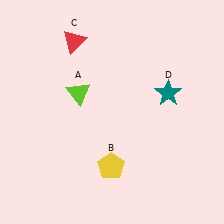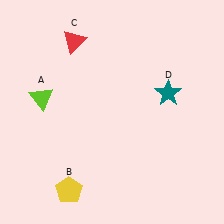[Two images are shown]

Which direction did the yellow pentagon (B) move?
The yellow pentagon (B) moved left.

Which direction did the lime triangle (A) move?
The lime triangle (A) moved left.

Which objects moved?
The objects that moved are: the lime triangle (A), the yellow pentagon (B).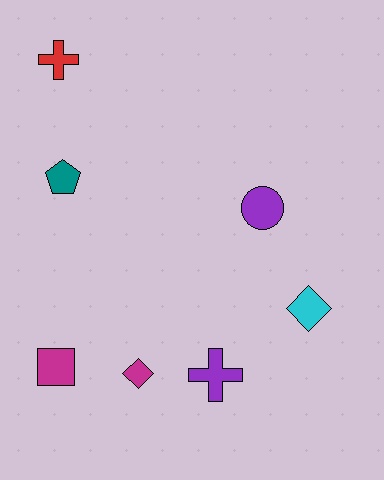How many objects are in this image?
There are 7 objects.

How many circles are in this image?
There is 1 circle.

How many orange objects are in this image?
There are no orange objects.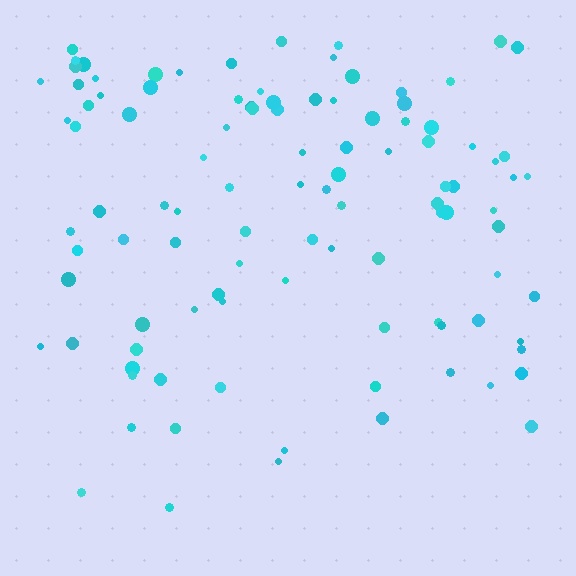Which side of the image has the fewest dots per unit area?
The bottom.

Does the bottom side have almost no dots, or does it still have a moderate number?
Still a moderate number, just noticeably fewer than the top.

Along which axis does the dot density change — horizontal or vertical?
Vertical.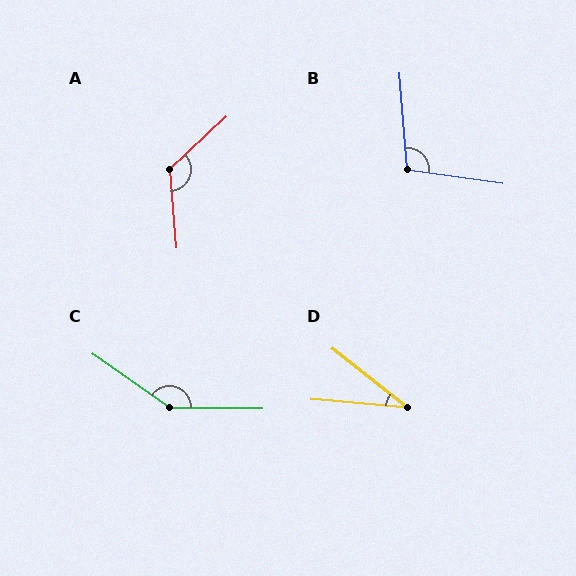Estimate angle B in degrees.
Approximately 103 degrees.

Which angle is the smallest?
D, at approximately 33 degrees.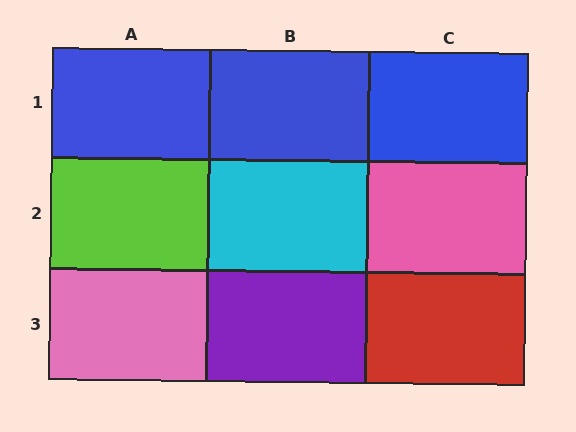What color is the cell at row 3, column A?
Pink.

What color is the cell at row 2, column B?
Cyan.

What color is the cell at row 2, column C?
Pink.